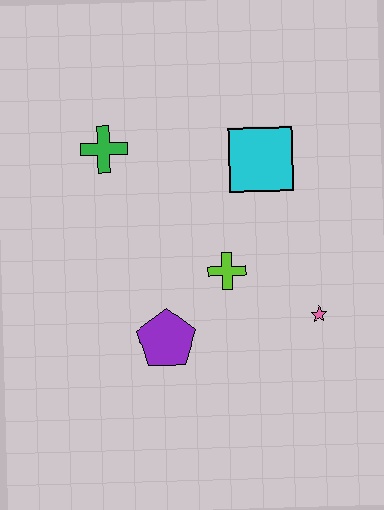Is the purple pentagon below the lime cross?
Yes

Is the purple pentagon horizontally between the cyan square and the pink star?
No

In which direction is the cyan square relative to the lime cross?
The cyan square is above the lime cross.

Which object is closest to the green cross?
The cyan square is closest to the green cross.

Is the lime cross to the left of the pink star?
Yes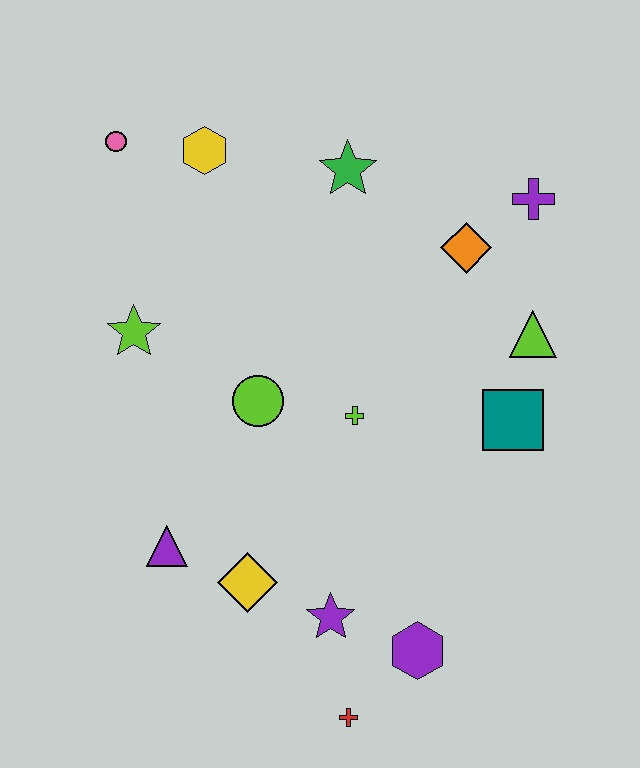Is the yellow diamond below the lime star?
Yes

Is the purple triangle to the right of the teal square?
No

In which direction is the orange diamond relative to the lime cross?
The orange diamond is above the lime cross.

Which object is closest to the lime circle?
The lime cross is closest to the lime circle.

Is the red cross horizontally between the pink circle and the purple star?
No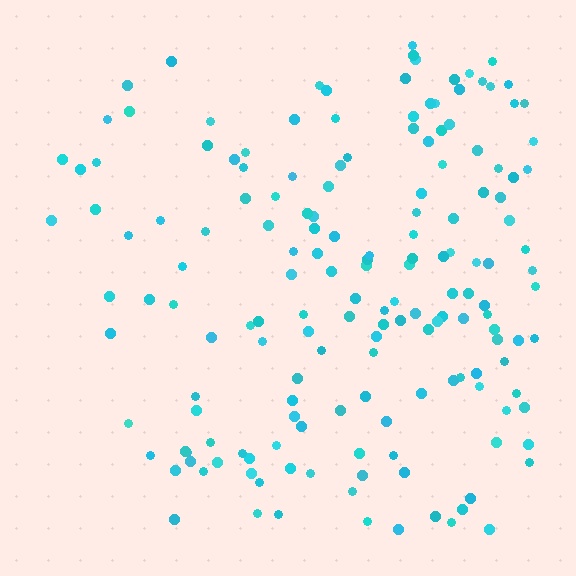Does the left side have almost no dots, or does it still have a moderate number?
Still a moderate number, just noticeably fewer than the right.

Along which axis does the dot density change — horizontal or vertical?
Horizontal.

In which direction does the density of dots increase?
From left to right, with the right side densest.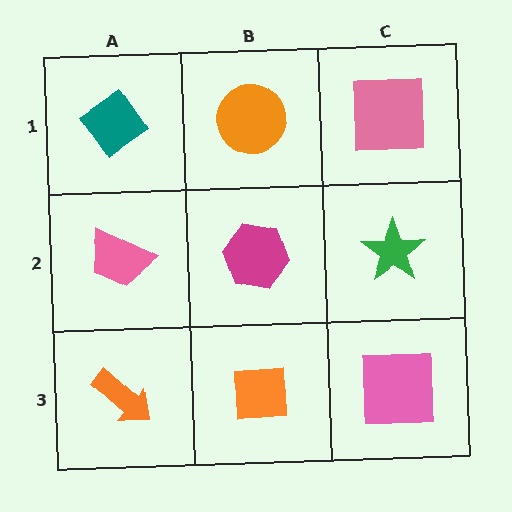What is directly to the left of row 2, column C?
A magenta hexagon.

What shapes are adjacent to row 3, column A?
A pink trapezoid (row 2, column A), an orange square (row 3, column B).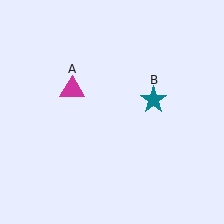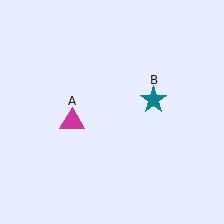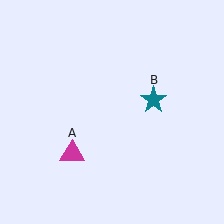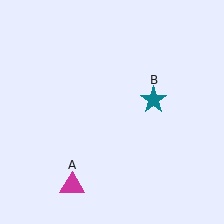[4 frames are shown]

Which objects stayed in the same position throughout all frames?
Teal star (object B) remained stationary.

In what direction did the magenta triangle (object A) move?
The magenta triangle (object A) moved down.